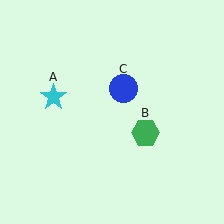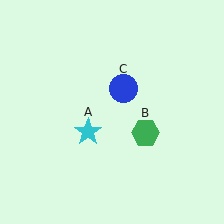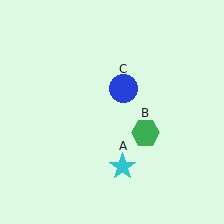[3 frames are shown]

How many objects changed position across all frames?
1 object changed position: cyan star (object A).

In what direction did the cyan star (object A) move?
The cyan star (object A) moved down and to the right.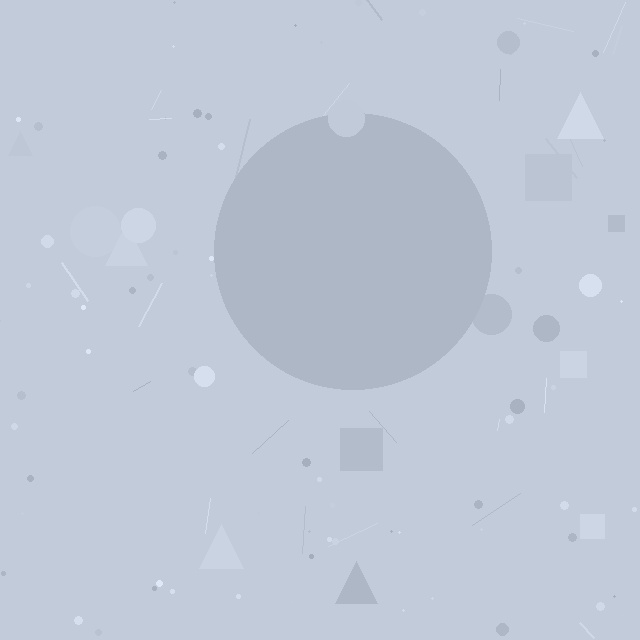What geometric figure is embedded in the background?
A circle is embedded in the background.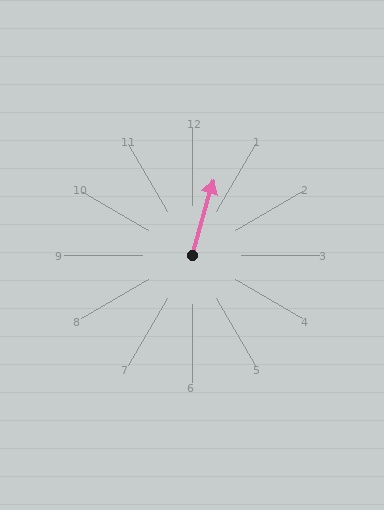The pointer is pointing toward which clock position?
Roughly 1 o'clock.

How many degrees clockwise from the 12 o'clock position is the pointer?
Approximately 16 degrees.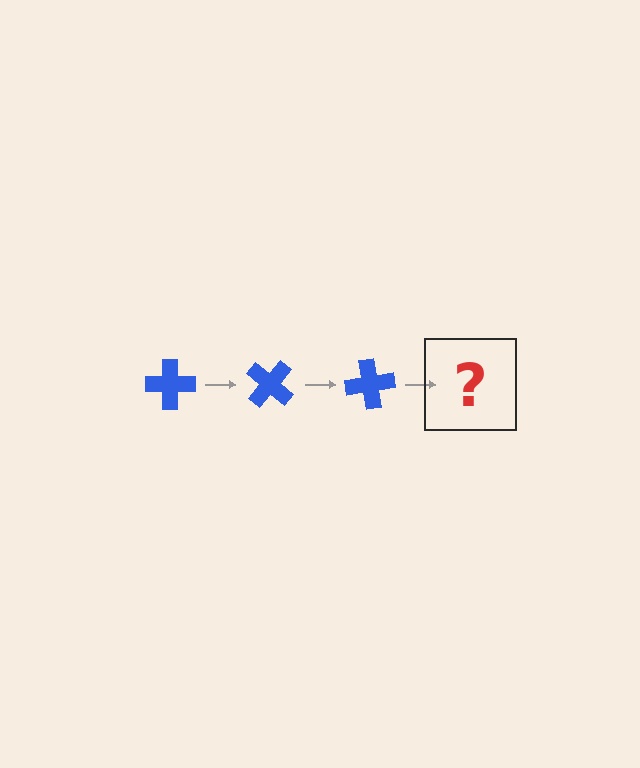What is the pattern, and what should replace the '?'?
The pattern is that the cross rotates 40 degrees each step. The '?' should be a blue cross rotated 120 degrees.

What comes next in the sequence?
The next element should be a blue cross rotated 120 degrees.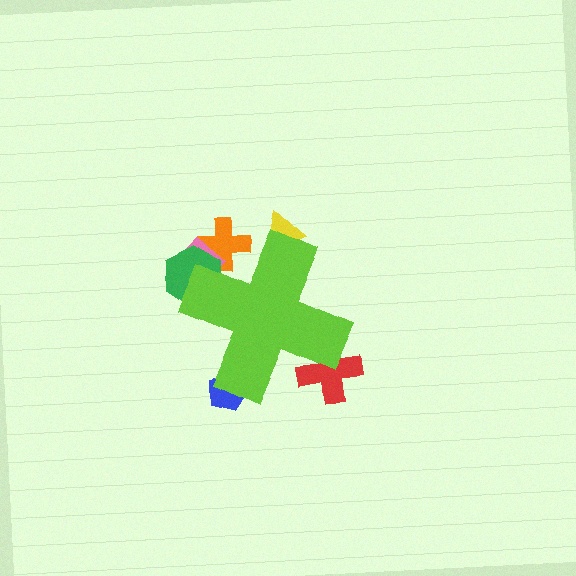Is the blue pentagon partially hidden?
Yes, the blue pentagon is partially hidden behind the lime cross.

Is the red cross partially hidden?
Yes, the red cross is partially hidden behind the lime cross.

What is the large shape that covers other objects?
A lime cross.